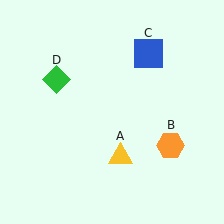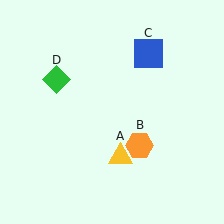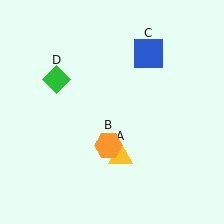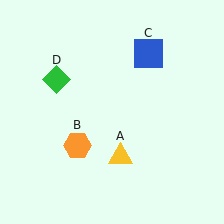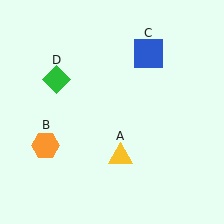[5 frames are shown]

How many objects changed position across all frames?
1 object changed position: orange hexagon (object B).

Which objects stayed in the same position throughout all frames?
Yellow triangle (object A) and blue square (object C) and green diamond (object D) remained stationary.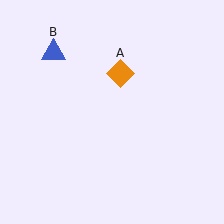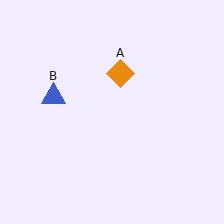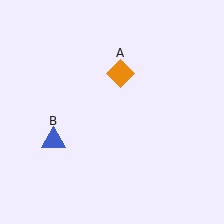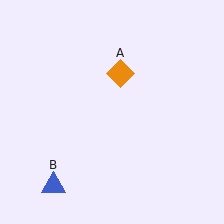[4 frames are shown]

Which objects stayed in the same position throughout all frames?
Orange diamond (object A) remained stationary.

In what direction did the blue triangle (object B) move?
The blue triangle (object B) moved down.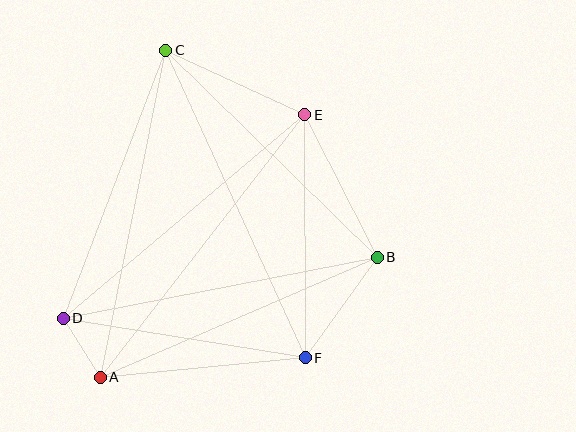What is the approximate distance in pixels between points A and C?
The distance between A and C is approximately 334 pixels.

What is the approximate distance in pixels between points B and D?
The distance between B and D is approximately 319 pixels.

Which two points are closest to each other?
Points A and D are closest to each other.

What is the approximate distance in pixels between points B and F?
The distance between B and F is approximately 123 pixels.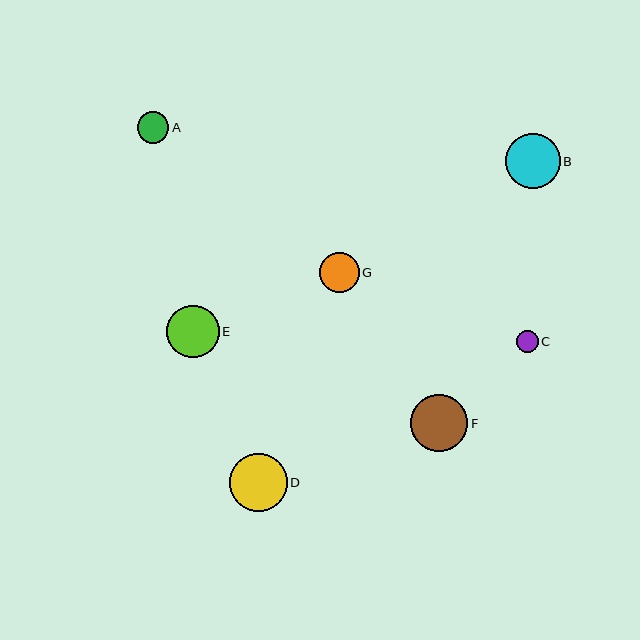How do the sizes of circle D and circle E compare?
Circle D and circle E are approximately the same size.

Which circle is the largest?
Circle D is the largest with a size of approximately 57 pixels.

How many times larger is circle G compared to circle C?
Circle G is approximately 1.8 times the size of circle C.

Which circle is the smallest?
Circle C is the smallest with a size of approximately 22 pixels.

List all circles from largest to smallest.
From largest to smallest: D, F, B, E, G, A, C.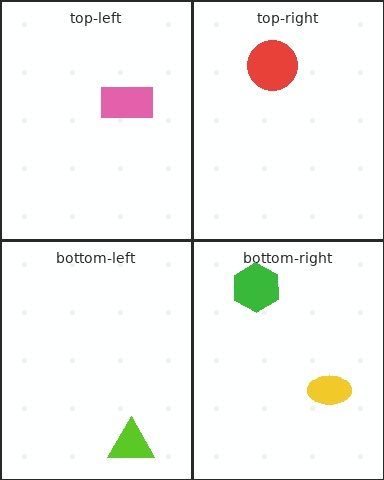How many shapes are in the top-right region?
1.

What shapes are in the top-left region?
The pink rectangle.